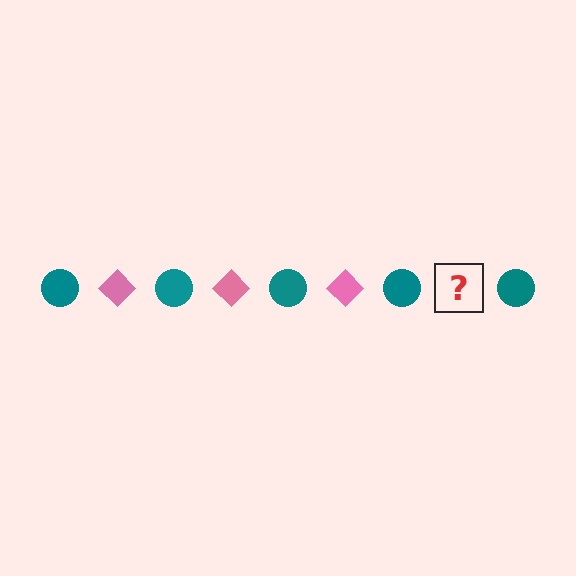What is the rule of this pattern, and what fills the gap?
The rule is that the pattern alternates between teal circle and pink diamond. The gap should be filled with a pink diamond.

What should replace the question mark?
The question mark should be replaced with a pink diamond.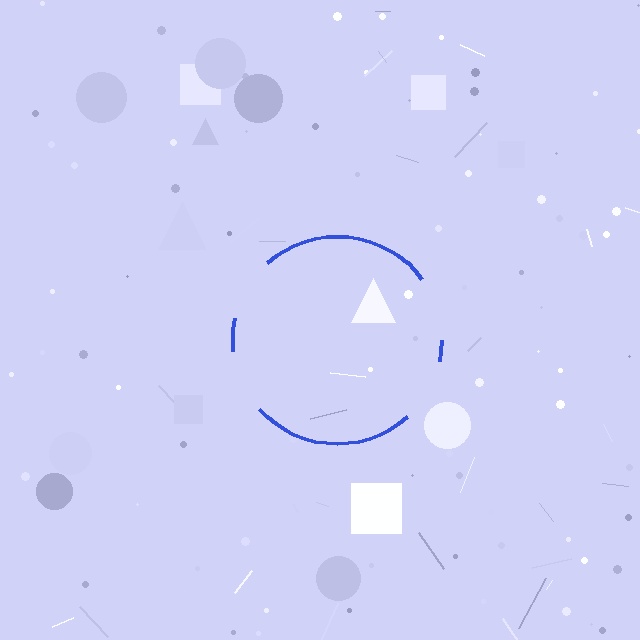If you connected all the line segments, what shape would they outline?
They would outline a circle.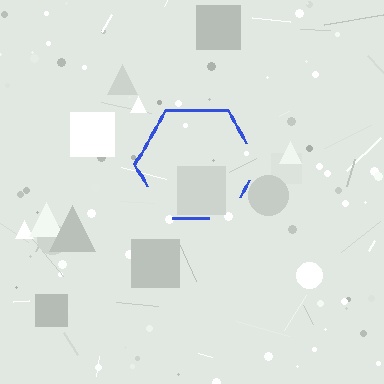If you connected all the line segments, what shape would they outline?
They would outline a hexagon.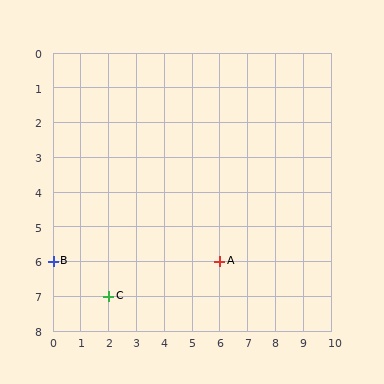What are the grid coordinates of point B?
Point B is at grid coordinates (0, 6).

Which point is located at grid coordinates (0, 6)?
Point B is at (0, 6).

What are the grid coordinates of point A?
Point A is at grid coordinates (6, 6).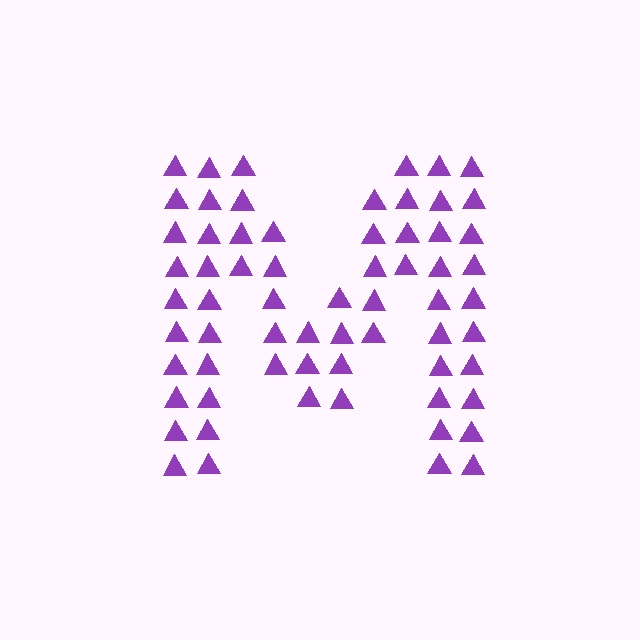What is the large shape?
The large shape is the letter M.